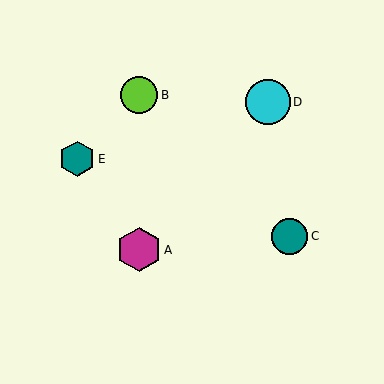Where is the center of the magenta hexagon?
The center of the magenta hexagon is at (139, 250).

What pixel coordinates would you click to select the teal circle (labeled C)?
Click at (289, 236) to select the teal circle C.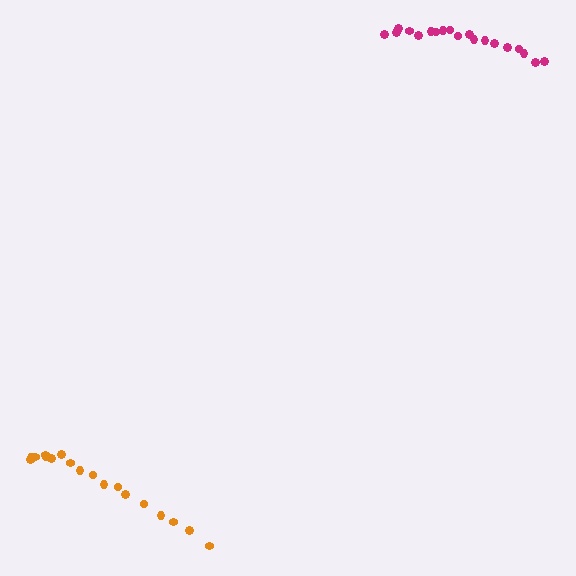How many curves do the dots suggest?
There are 2 distinct paths.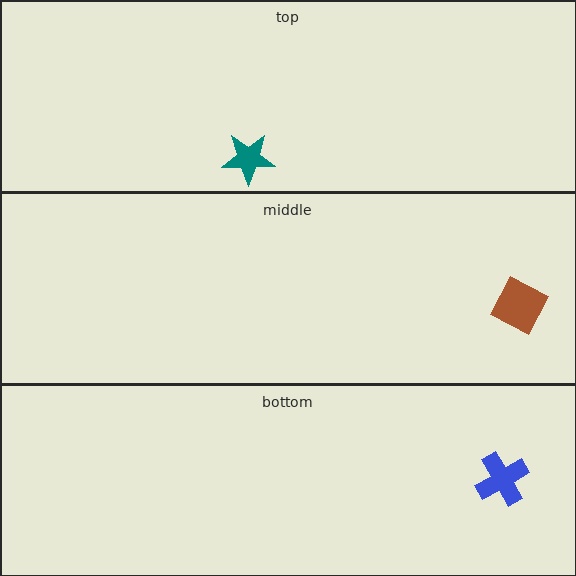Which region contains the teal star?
The top region.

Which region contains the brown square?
The middle region.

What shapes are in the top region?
The teal star.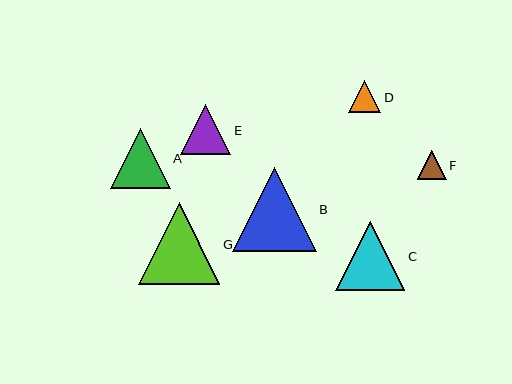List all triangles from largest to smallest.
From largest to smallest: B, G, C, A, E, D, F.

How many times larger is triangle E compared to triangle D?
Triangle E is approximately 1.5 times the size of triangle D.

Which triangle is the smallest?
Triangle F is the smallest with a size of approximately 29 pixels.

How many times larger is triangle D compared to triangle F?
Triangle D is approximately 1.1 times the size of triangle F.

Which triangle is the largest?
Triangle B is the largest with a size of approximately 83 pixels.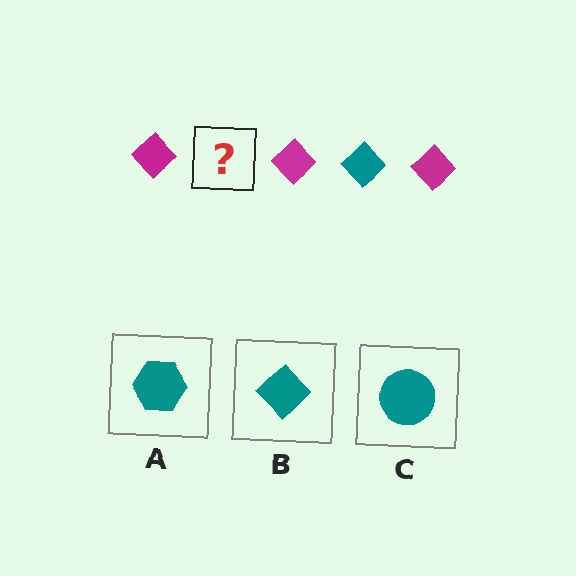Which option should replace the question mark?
Option B.